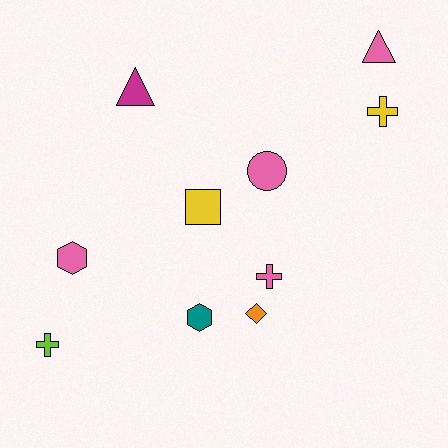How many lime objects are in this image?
There is 1 lime object.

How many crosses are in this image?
There are 3 crosses.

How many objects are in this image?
There are 10 objects.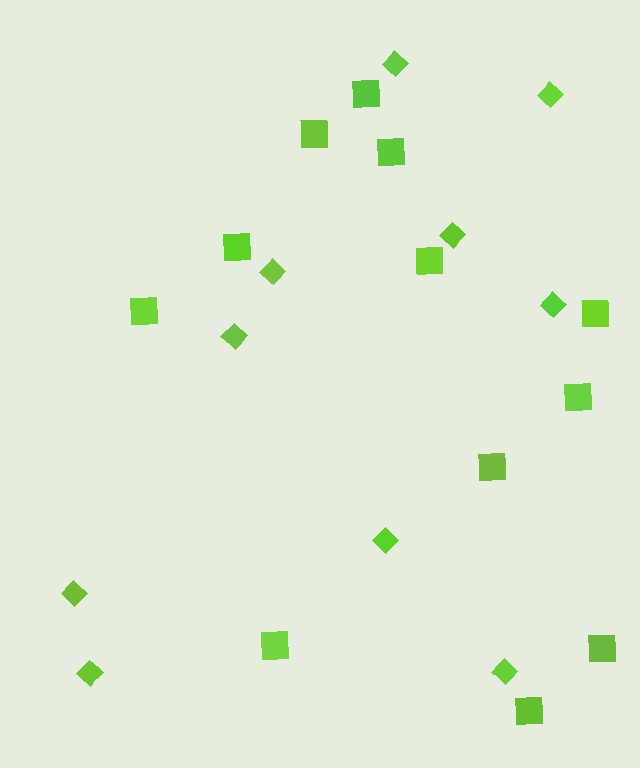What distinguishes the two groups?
There are 2 groups: one group of diamonds (10) and one group of squares (12).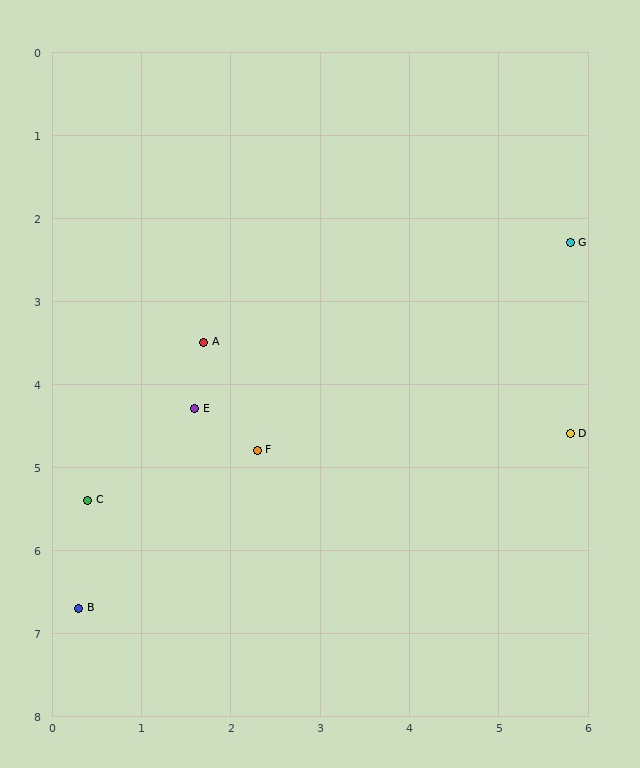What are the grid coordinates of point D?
Point D is at approximately (5.8, 4.6).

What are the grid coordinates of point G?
Point G is at approximately (5.8, 2.3).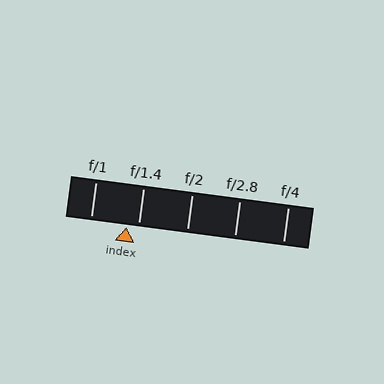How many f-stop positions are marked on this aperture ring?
There are 5 f-stop positions marked.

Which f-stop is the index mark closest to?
The index mark is closest to f/1.4.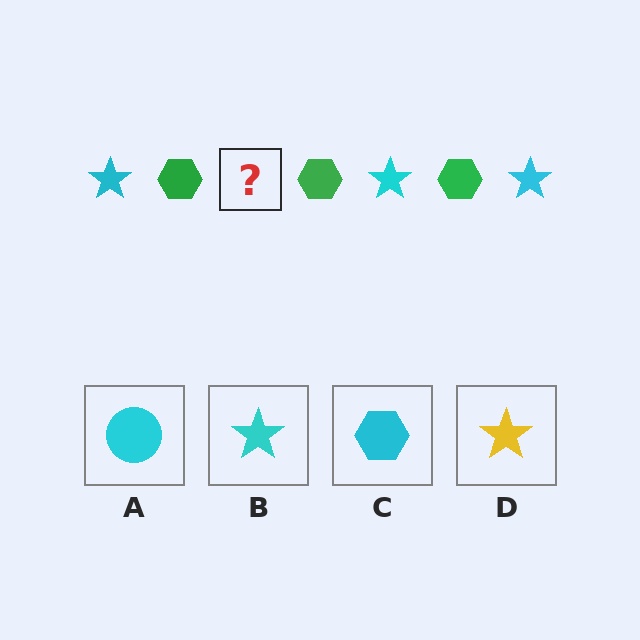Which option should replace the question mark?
Option B.